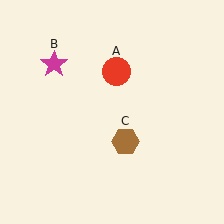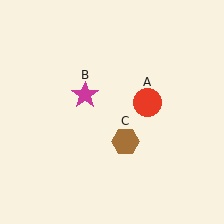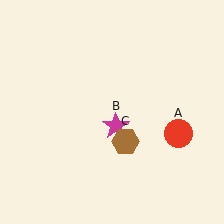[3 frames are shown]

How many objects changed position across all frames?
2 objects changed position: red circle (object A), magenta star (object B).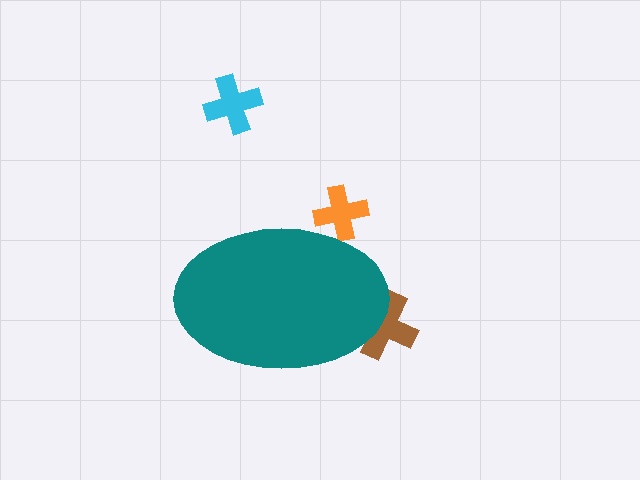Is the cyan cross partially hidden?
No, the cyan cross is fully visible.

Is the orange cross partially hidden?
Yes, the orange cross is partially hidden behind the teal ellipse.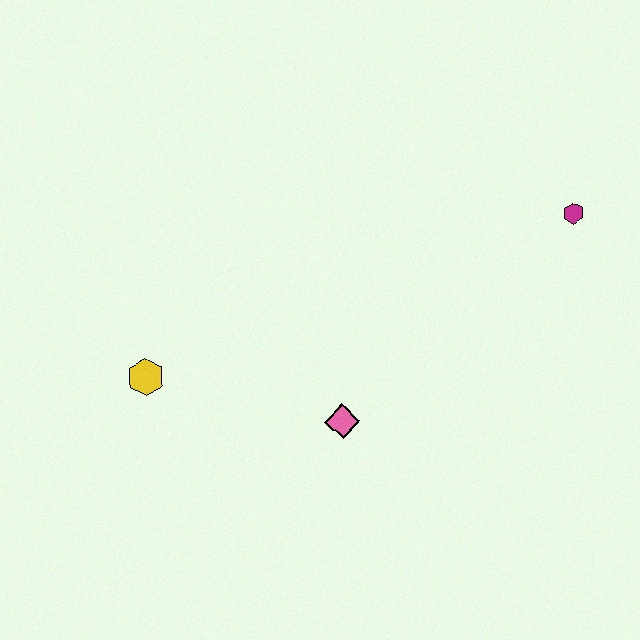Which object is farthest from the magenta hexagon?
The yellow hexagon is farthest from the magenta hexagon.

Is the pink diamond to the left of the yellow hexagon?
No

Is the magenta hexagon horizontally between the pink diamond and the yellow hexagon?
No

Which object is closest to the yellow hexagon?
The pink diamond is closest to the yellow hexagon.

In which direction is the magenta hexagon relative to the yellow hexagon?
The magenta hexagon is to the right of the yellow hexagon.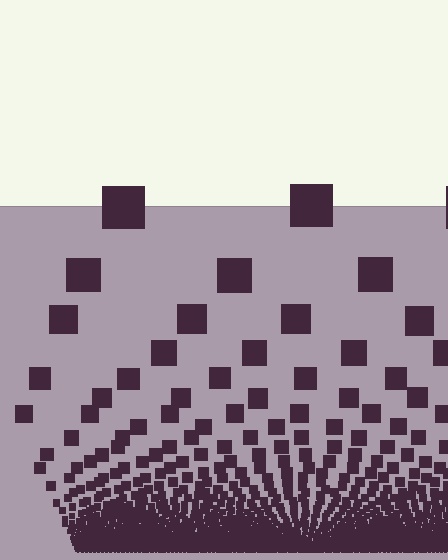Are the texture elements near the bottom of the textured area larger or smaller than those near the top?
Smaller. The gradient is inverted — elements near the bottom are smaller and denser.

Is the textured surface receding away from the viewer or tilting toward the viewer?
The surface appears to tilt toward the viewer. Texture elements get larger and sparser toward the top.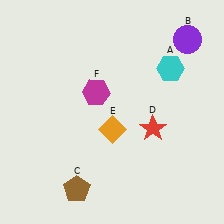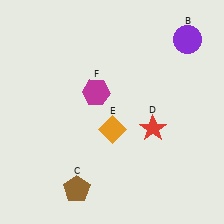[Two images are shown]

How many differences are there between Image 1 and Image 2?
There is 1 difference between the two images.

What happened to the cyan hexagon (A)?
The cyan hexagon (A) was removed in Image 2. It was in the top-right area of Image 1.